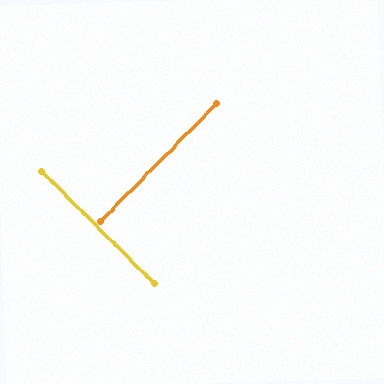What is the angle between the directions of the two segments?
Approximately 90 degrees.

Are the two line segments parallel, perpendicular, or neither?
Perpendicular — they meet at approximately 90°.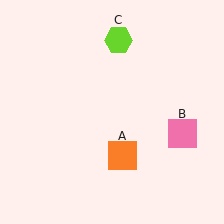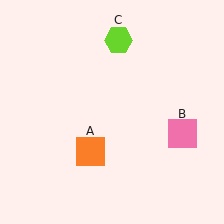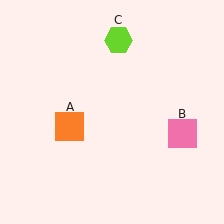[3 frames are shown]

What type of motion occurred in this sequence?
The orange square (object A) rotated clockwise around the center of the scene.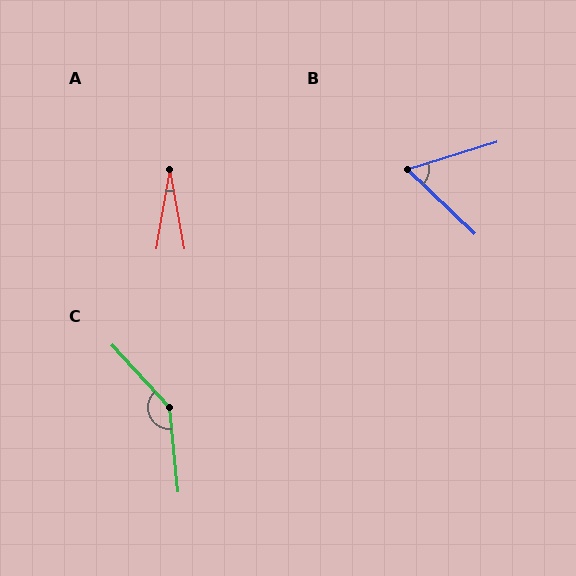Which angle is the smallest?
A, at approximately 20 degrees.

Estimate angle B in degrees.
Approximately 61 degrees.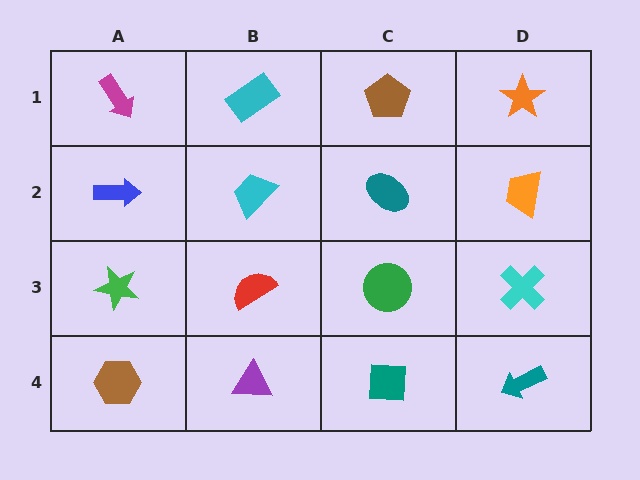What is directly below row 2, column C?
A green circle.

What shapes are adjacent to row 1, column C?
A teal ellipse (row 2, column C), a cyan rectangle (row 1, column B), an orange star (row 1, column D).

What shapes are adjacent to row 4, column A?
A green star (row 3, column A), a purple triangle (row 4, column B).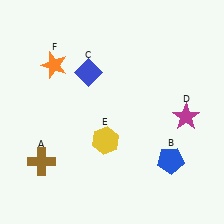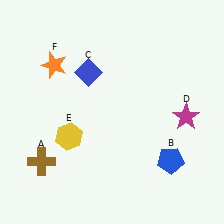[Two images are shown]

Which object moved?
The yellow hexagon (E) moved left.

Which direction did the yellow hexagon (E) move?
The yellow hexagon (E) moved left.